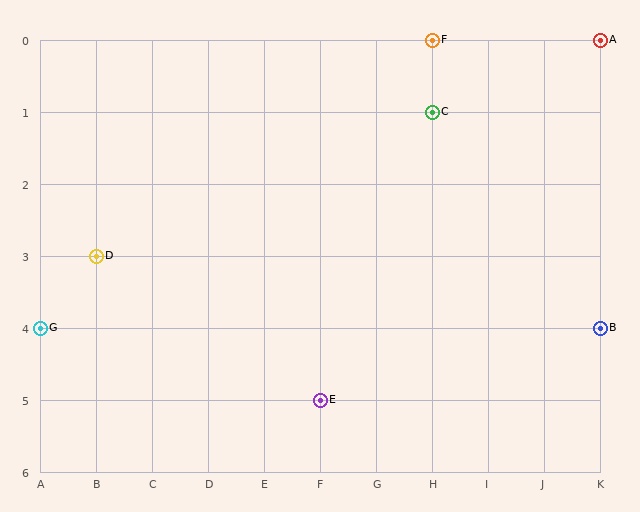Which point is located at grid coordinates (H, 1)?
Point C is at (H, 1).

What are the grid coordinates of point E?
Point E is at grid coordinates (F, 5).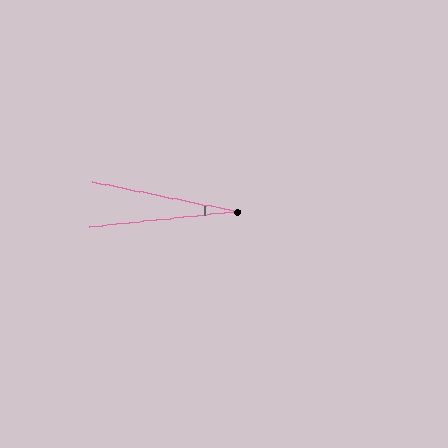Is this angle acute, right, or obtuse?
It is acute.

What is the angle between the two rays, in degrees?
Approximately 18 degrees.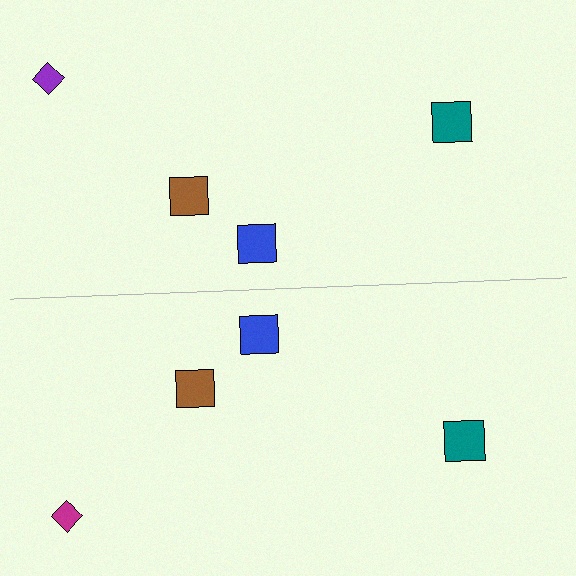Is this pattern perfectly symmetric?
No, the pattern is not perfectly symmetric. The magenta diamond on the bottom side breaks the symmetry — its mirror counterpart is purple.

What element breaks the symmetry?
The magenta diamond on the bottom side breaks the symmetry — its mirror counterpart is purple.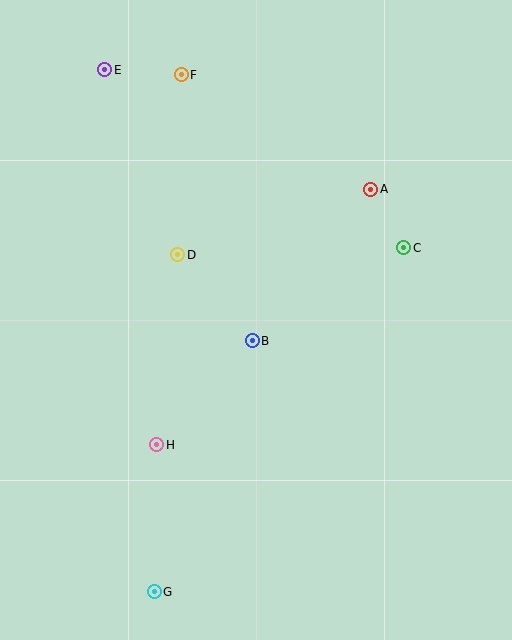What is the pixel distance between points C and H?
The distance between C and H is 316 pixels.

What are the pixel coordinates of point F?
Point F is at (181, 75).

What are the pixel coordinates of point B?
Point B is at (252, 341).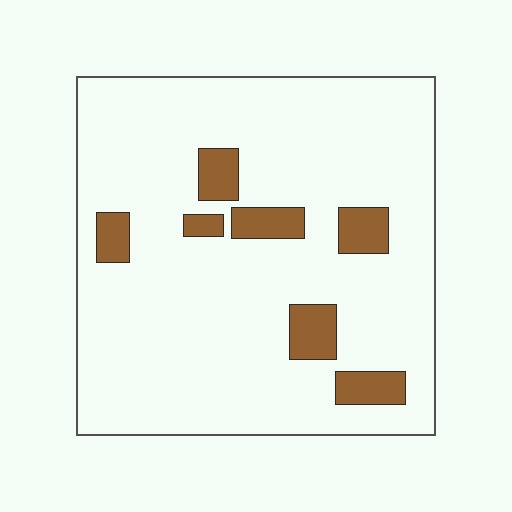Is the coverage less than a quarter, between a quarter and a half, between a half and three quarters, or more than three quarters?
Less than a quarter.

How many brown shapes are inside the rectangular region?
7.